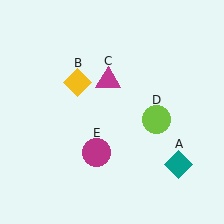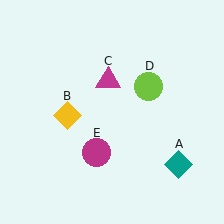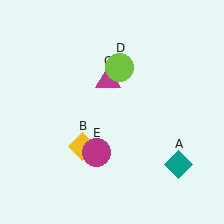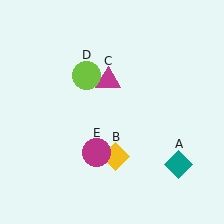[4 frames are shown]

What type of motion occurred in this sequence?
The yellow diamond (object B), lime circle (object D) rotated counterclockwise around the center of the scene.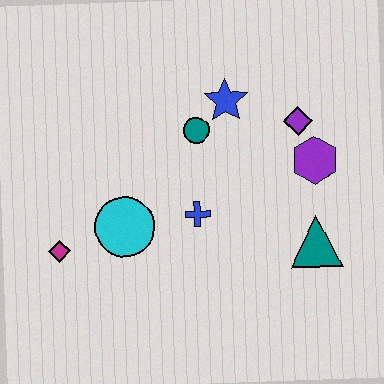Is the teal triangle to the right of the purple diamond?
Yes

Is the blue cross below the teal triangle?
No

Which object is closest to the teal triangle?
The purple hexagon is closest to the teal triangle.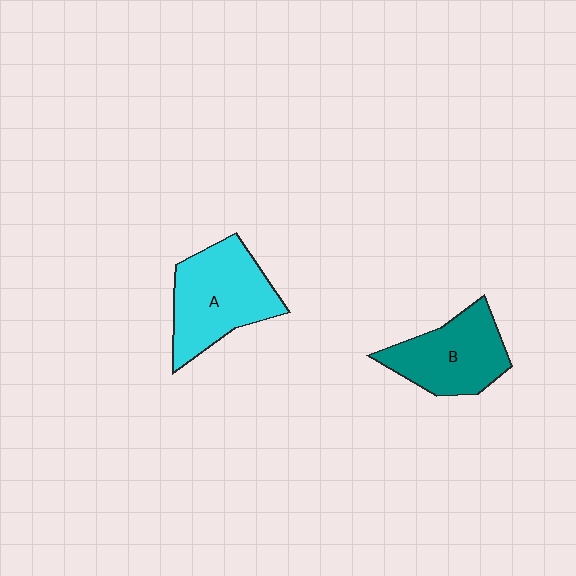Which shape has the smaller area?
Shape B (teal).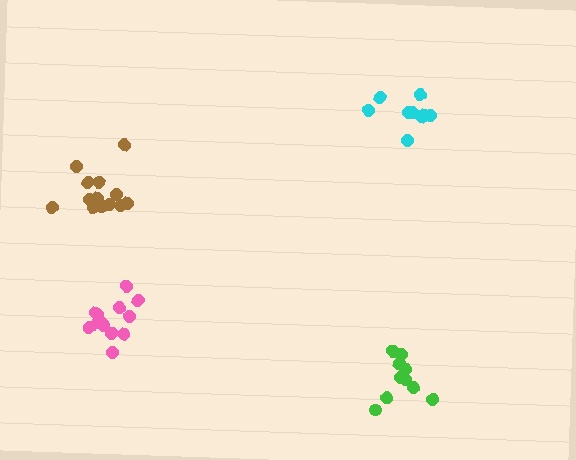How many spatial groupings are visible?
There are 4 spatial groupings.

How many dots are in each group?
Group 1: 13 dots, Group 2: 11 dots, Group 3: 9 dots, Group 4: 14 dots (47 total).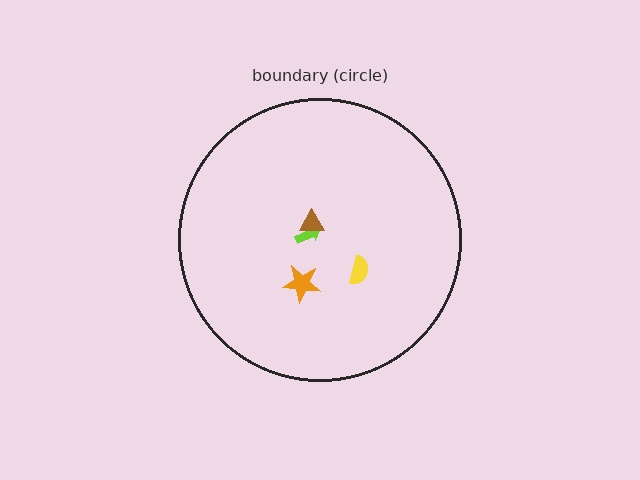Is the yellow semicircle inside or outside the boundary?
Inside.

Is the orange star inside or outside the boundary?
Inside.